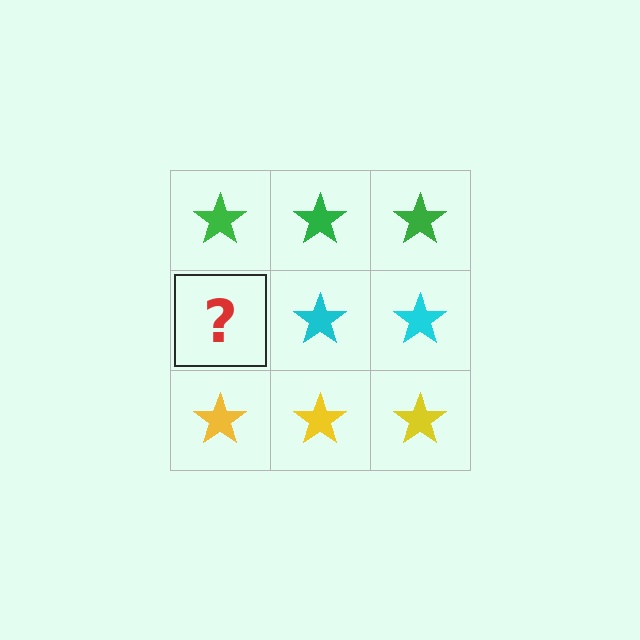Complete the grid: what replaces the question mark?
The question mark should be replaced with a cyan star.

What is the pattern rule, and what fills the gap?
The rule is that each row has a consistent color. The gap should be filled with a cyan star.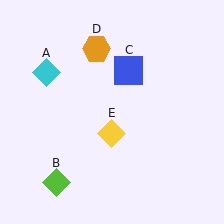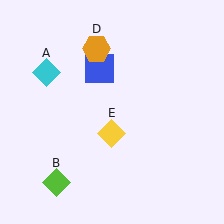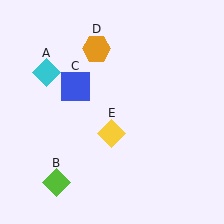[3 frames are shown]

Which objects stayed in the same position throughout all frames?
Cyan diamond (object A) and lime diamond (object B) and orange hexagon (object D) and yellow diamond (object E) remained stationary.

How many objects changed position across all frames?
1 object changed position: blue square (object C).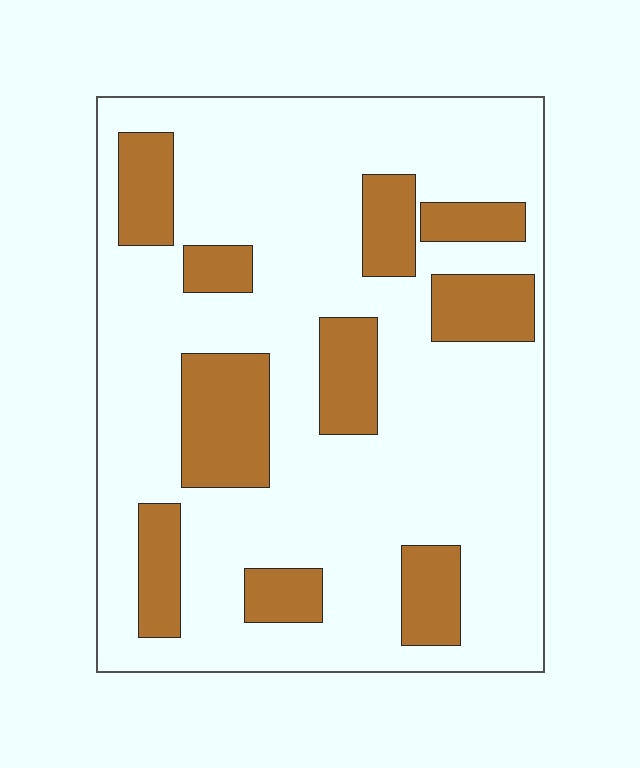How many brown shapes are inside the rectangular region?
10.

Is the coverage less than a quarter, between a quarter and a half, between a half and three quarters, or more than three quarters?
Less than a quarter.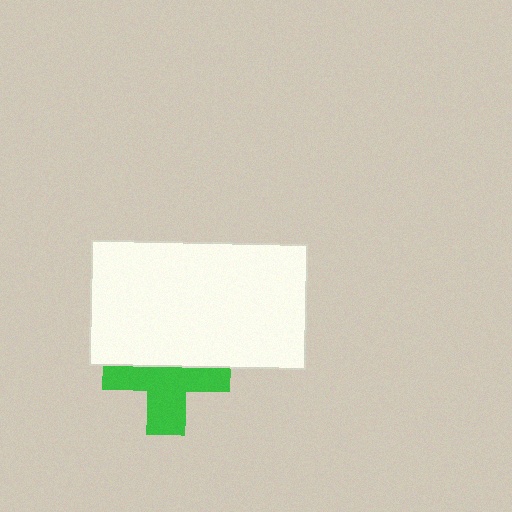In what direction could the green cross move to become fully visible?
The green cross could move down. That would shift it out from behind the white rectangle entirely.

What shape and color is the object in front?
The object in front is a white rectangle.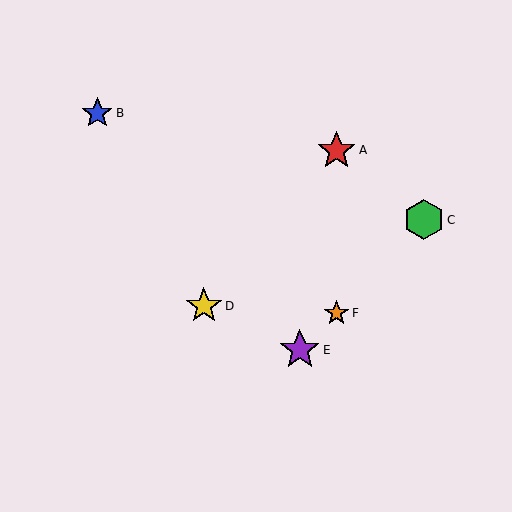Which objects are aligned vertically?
Objects A, F are aligned vertically.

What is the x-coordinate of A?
Object A is at x≈337.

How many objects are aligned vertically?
2 objects (A, F) are aligned vertically.